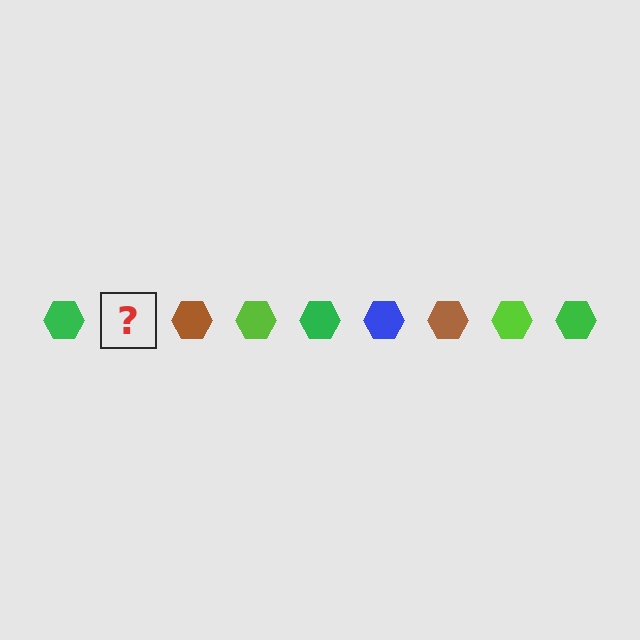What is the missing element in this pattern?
The missing element is a blue hexagon.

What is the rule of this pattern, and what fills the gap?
The rule is that the pattern cycles through green, blue, brown, lime hexagons. The gap should be filled with a blue hexagon.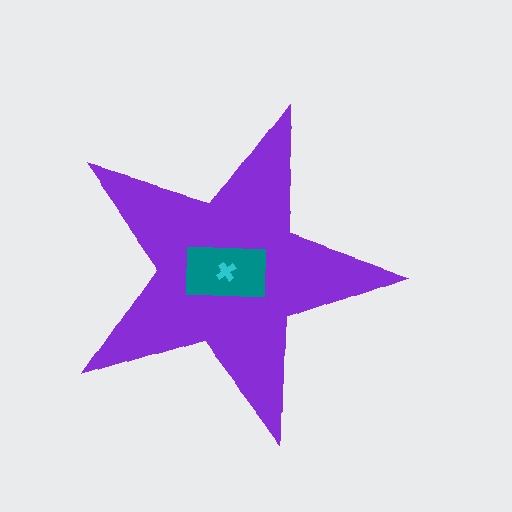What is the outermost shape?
The purple star.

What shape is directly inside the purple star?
The teal rectangle.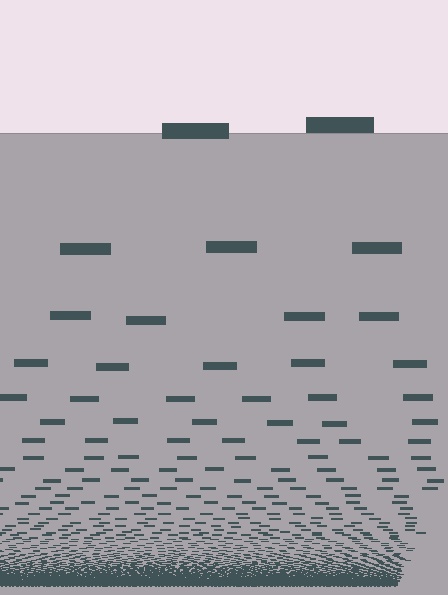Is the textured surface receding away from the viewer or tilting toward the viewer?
The surface appears to tilt toward the viewer. Texture elements get larger and sparser toward the top.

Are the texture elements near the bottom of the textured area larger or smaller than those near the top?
Smaller. The gradient is inverted — elements near the bottom are smaller and denser.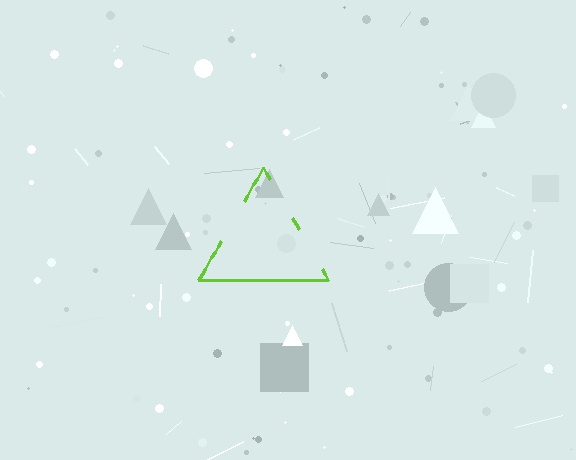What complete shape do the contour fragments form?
The contour fragments form a triangle.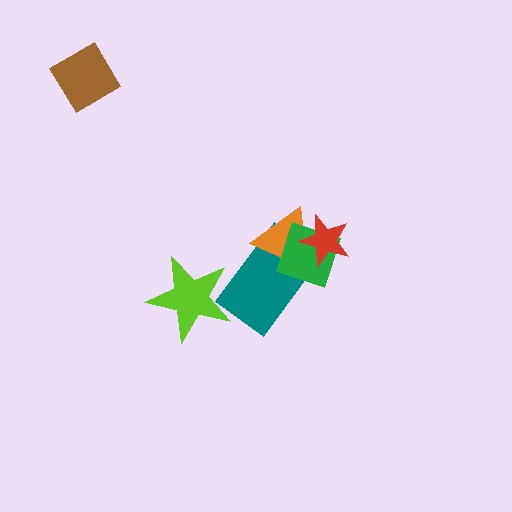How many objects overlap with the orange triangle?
3 objects overlap with the orange triangle.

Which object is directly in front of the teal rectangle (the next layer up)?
The orange triangle is directly in front of the teal rectangle.